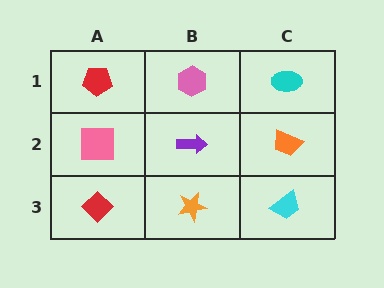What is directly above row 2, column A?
A red pentagon.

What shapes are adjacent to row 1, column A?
A pink square (row 2, column A), a pink hexagon (row 1, column B).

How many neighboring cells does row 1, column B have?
3.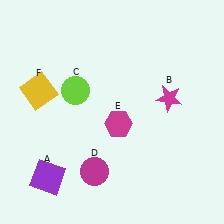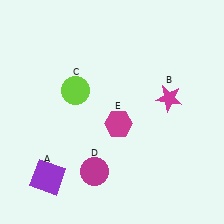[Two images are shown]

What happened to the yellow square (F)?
The yellow square (F) was removed in Image 2. It was in the top-left area of Image 1.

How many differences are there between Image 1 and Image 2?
There is 1 difference between the two images.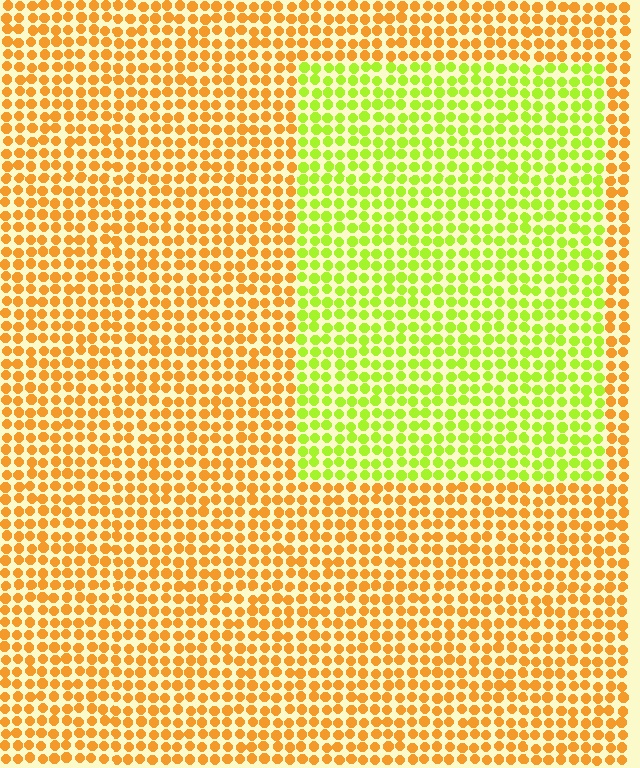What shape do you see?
I see a rectangle.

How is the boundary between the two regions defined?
The boundary is defined purely by a slight shift in hue (about 51 degrees). Spacing, size, and orientation are identical on both sides.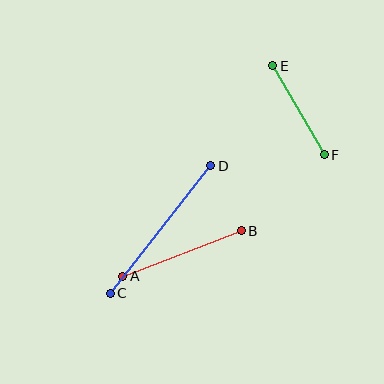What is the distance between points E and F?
The distance is approximately 103 pixels.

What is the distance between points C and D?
The distance is approximately 162 pixels.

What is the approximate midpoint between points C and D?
The midpoint is at approximately (161, 229) pixels.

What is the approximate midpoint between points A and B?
The midpoint is at approximately (182, 253) pixels.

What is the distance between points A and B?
The distance is approximately 127 pixels.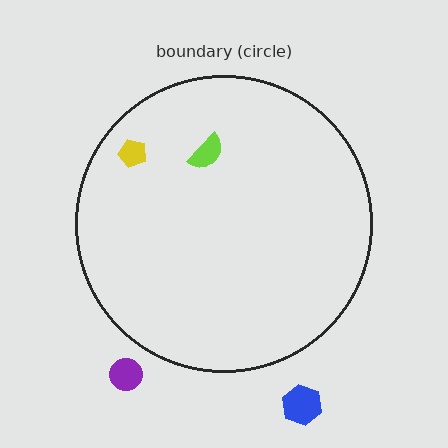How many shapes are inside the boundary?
2 inside, 2 outside.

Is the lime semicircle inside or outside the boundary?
Inside.